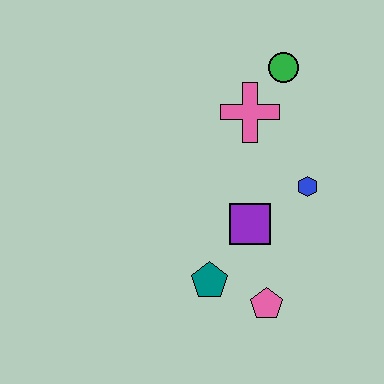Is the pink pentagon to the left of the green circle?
Yes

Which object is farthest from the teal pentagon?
The green circle is farthest from the teal pentagon.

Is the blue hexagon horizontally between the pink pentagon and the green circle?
No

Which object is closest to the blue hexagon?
The purple square is closest to the blue hexagon.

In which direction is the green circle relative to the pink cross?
The green circle is above the pink cross.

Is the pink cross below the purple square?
No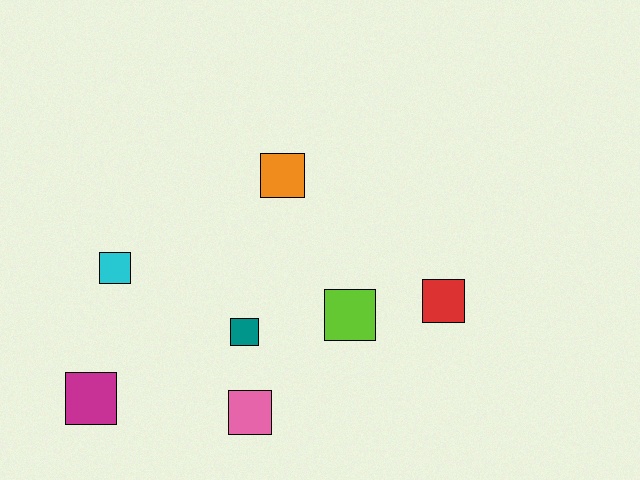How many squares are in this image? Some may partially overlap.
There are 7 squares.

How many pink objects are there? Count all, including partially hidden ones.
There is 1 pink object.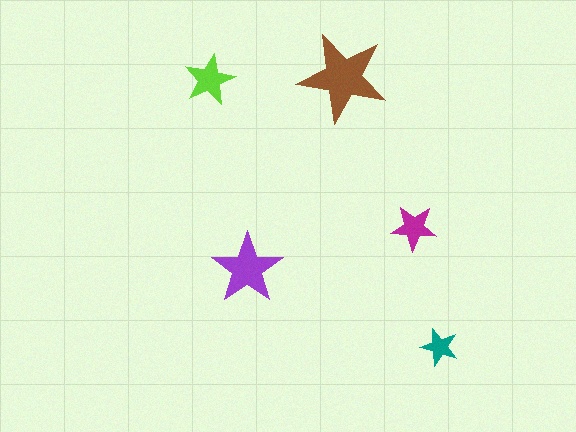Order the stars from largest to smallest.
the brown one, the purple one, the lime one, the magenta one, the teal one.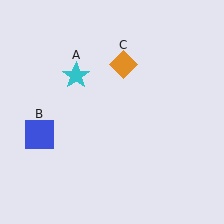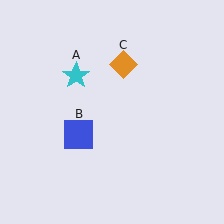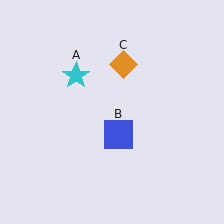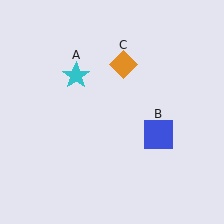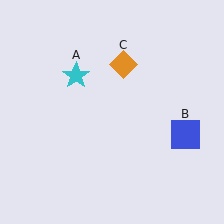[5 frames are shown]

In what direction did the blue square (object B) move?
The blue square (object B) moved right.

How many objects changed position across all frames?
1 object changed position: blue square (object B).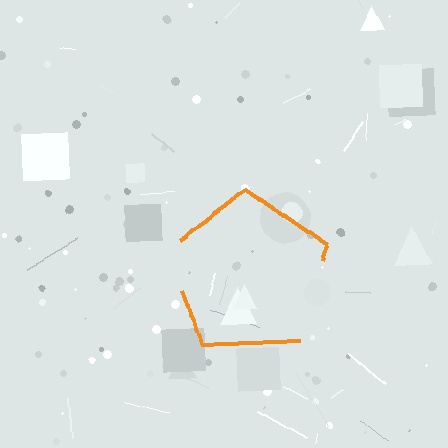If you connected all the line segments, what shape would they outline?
They would outline a pentagon.